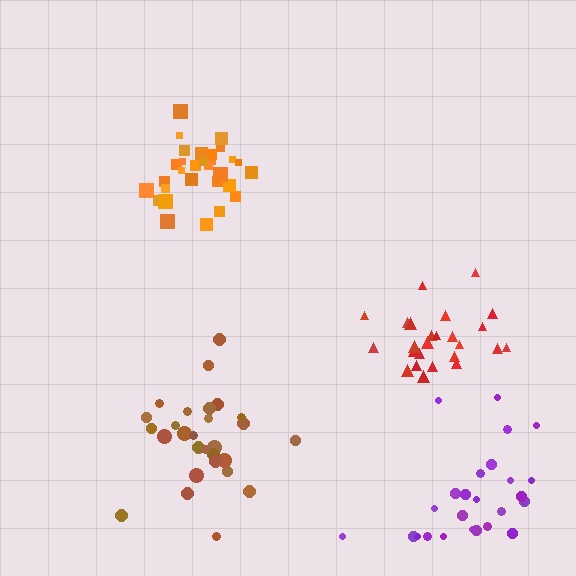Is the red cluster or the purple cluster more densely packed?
Red.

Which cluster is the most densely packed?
Orange.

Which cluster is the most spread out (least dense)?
Purple.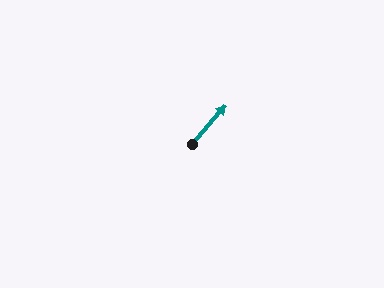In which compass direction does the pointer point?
Northeast.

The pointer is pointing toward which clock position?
Roughly 1 o'clock.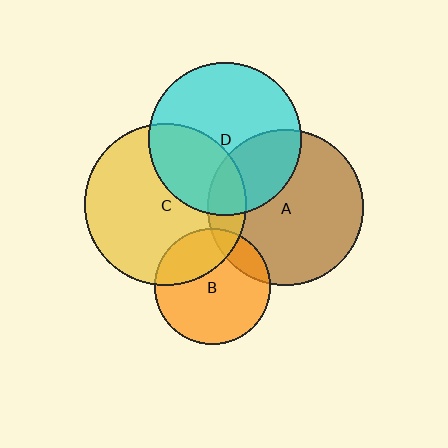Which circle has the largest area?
Circle C (yellow).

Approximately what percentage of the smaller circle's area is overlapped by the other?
Approximately 35%.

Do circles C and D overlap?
Yes.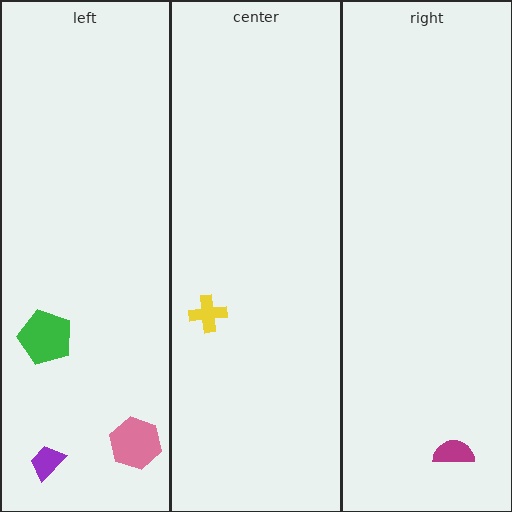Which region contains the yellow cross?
The center region.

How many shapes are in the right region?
1.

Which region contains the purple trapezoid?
The left region.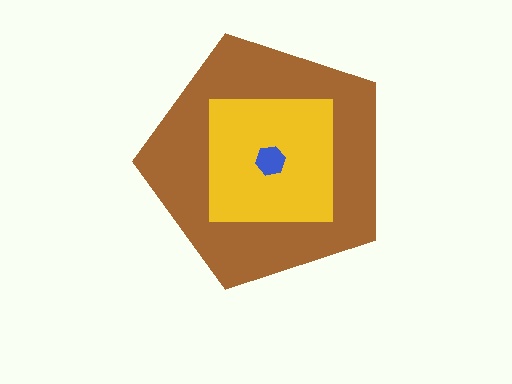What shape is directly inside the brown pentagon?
The yellow square.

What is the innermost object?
The blue hexagon.